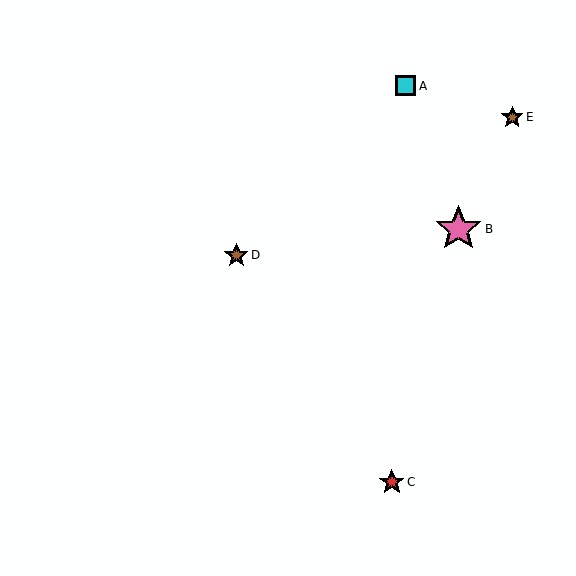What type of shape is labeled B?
Shape B is a pink star.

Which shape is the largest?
The pink star (labeled B) is the largest.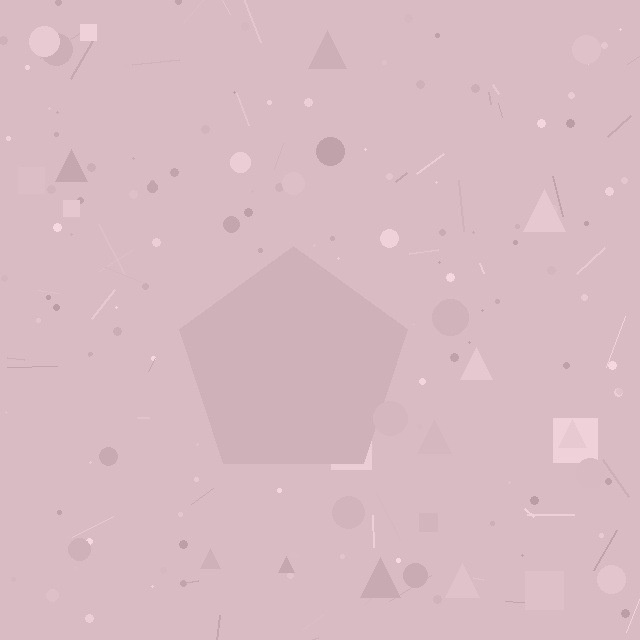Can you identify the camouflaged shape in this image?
The camouflaged shape is a pentagon.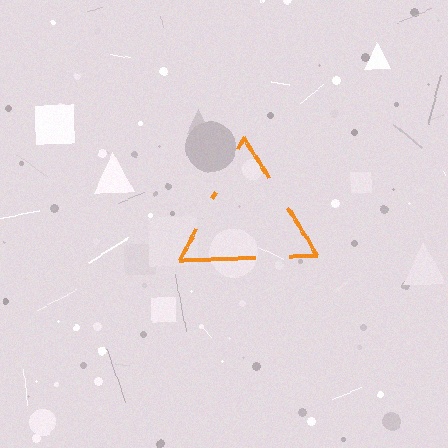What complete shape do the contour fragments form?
The contour fragments form a triangle.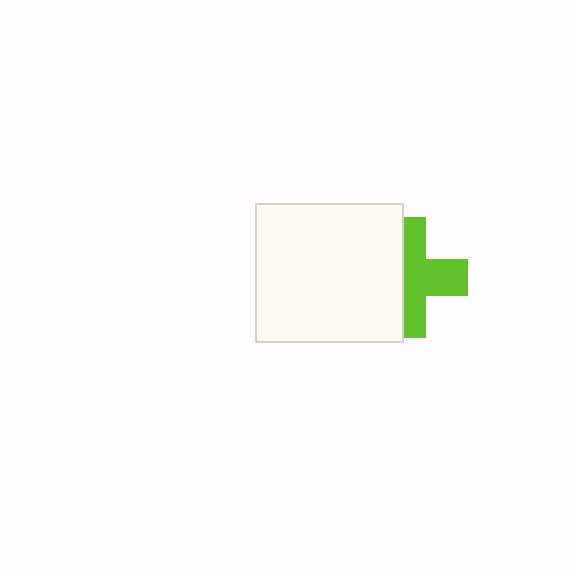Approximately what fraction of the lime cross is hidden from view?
Roughly 44% of the lime cross is hidden behind the white rectangle.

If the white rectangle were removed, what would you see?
You would see the complete lime cross.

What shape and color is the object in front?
The object in front is a white rectangle.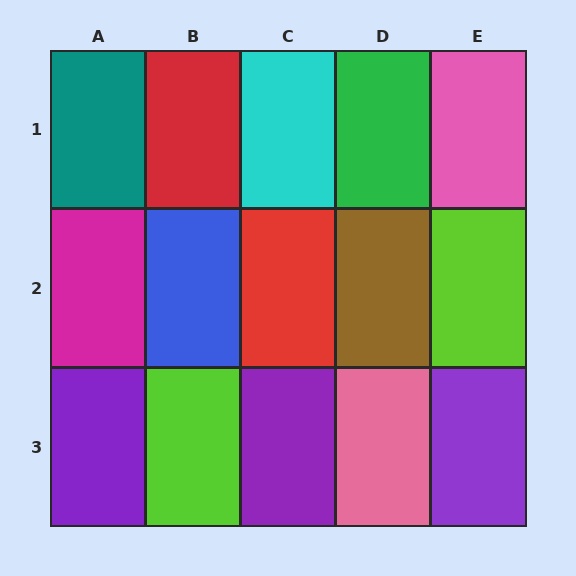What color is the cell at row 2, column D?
Brown.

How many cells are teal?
1 cell is teal.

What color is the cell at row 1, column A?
Teal.